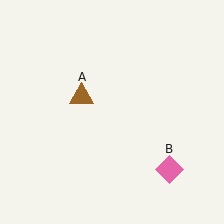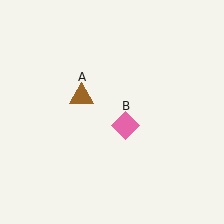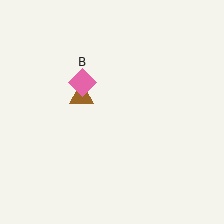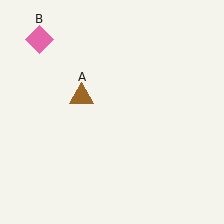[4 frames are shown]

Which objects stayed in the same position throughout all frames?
Brown triangle (object A) remained stationary.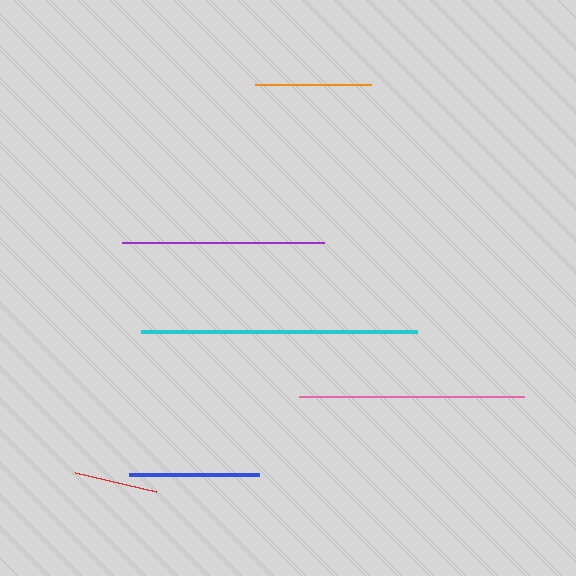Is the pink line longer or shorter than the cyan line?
The cyan line is longer than the pink line.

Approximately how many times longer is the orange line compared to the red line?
The orange line is approximately 1.4 times the length of the red line.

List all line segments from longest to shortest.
From longest to shortest: cyan, pink, purple, blue, orange, red.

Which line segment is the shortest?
The red line is the shortest at approximately 83 pixels.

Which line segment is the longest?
The cyan line is the longest at approximately 276 pixels.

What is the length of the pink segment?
The pink segment is approximately 225 pixels long.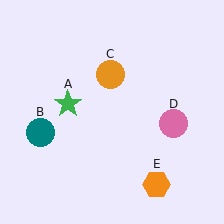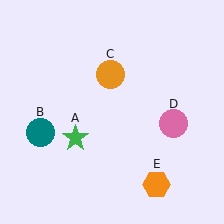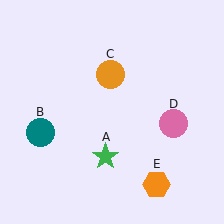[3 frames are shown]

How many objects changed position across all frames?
1 object changed position: green star (object A).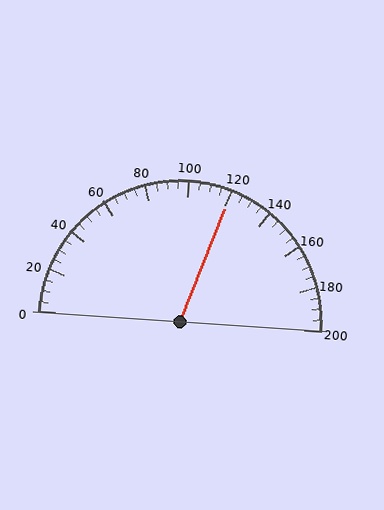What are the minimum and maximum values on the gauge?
The gauge ranges from 0 to 200.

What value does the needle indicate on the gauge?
The needle indicates approximately 120.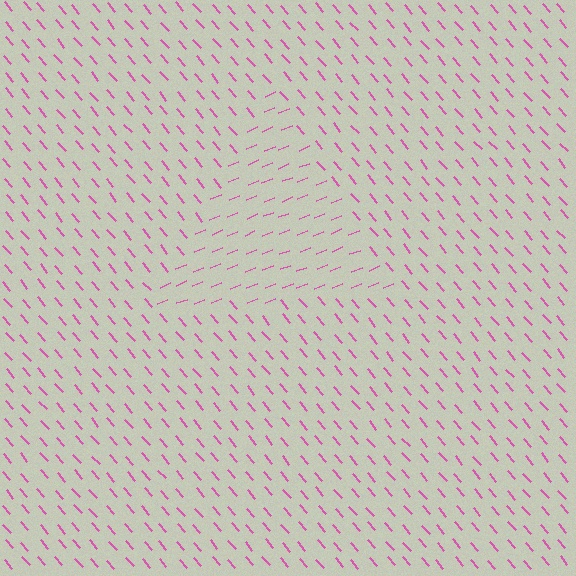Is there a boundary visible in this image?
Yes, there is a texture boundary formed by a change in line orientation.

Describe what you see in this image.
The image is filled with small pink line segments. A triangle region in the image has lines oriented differently from the surrounding lines, creating a visible texture boundary.